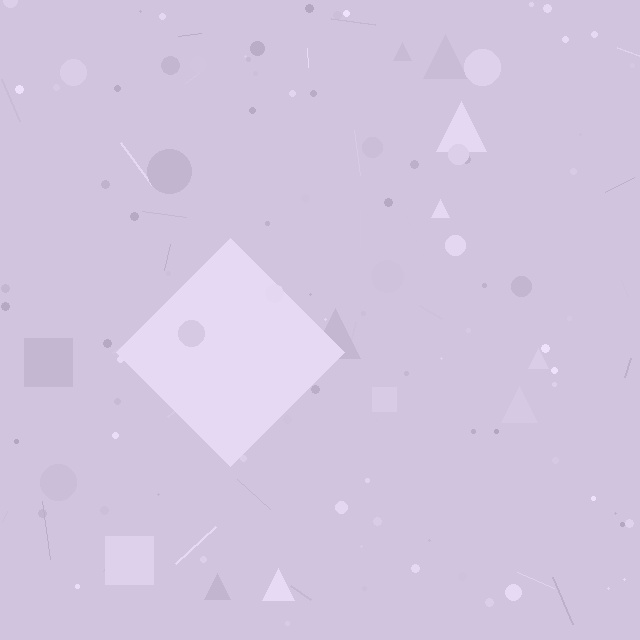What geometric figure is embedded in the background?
A diamond is embedded in the background.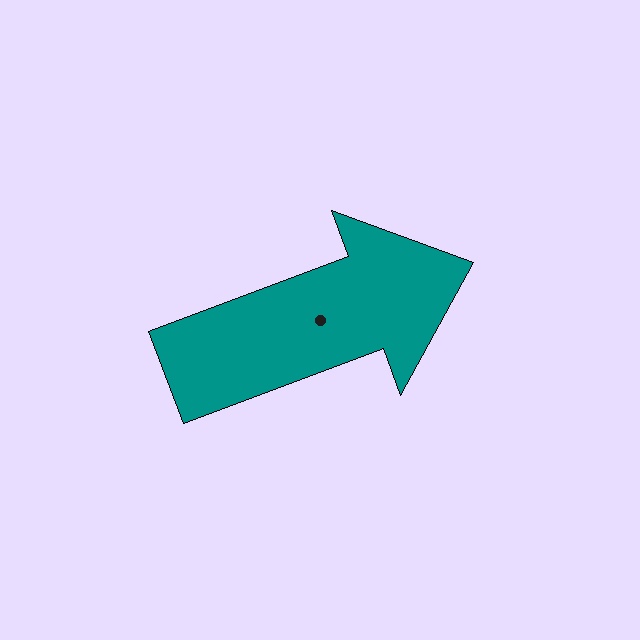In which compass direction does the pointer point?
East.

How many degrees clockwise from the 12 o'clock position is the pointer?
Approximately 69 degrees.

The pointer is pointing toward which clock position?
Roughly 2 o'clock.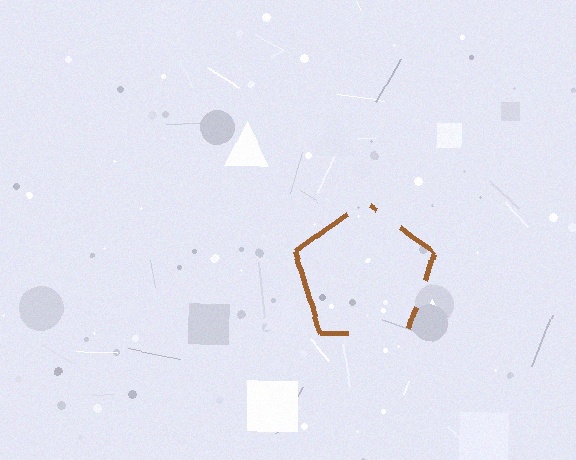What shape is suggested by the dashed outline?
The dashed outline suggests a pentagon.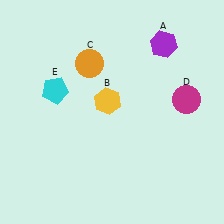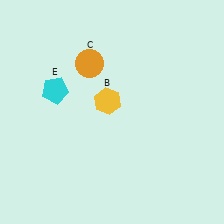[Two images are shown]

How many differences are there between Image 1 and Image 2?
There are 2 differences between the two images.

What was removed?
The purple hexagon (A), the magenta circle (D) were removed in Image 2.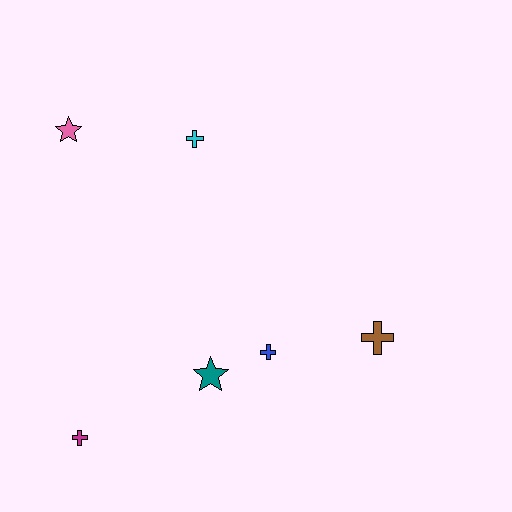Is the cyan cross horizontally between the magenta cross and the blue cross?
Yes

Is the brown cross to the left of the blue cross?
No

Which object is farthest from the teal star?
The pink star is farthest from the teal star.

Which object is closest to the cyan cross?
The pink star is closest to the cyan cross.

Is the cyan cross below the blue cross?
No